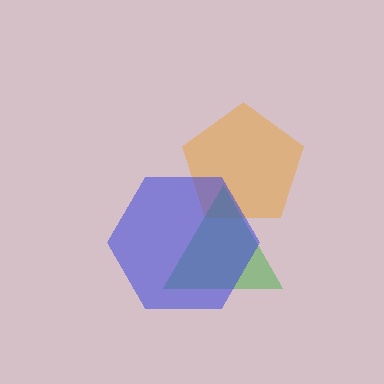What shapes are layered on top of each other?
The layered shapes are: an orange pentagon, a green triangle, a blue hexagon.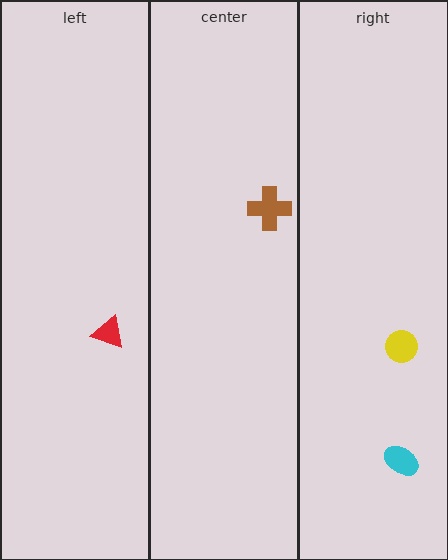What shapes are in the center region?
The brown cross.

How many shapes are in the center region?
1.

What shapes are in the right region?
The yellow circle, the cyan ellipse.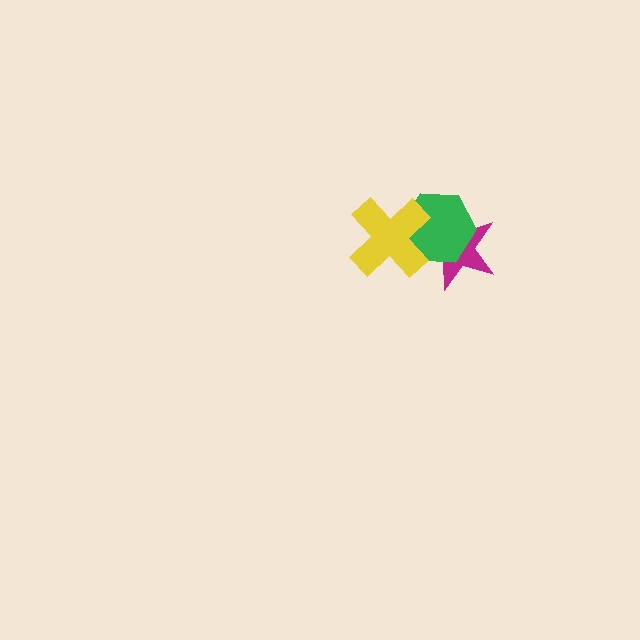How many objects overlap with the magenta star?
2 objects overlap with the magenta star.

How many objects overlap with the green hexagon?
2 objects overlap with the green hexagon.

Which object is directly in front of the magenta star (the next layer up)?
The green hexagon is directly in front of the magenta star.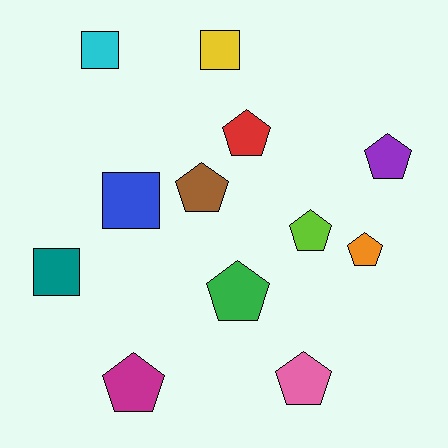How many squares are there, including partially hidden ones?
There are 4 squares.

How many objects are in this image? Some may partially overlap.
There are 12 objects.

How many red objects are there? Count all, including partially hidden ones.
There is 1 red object.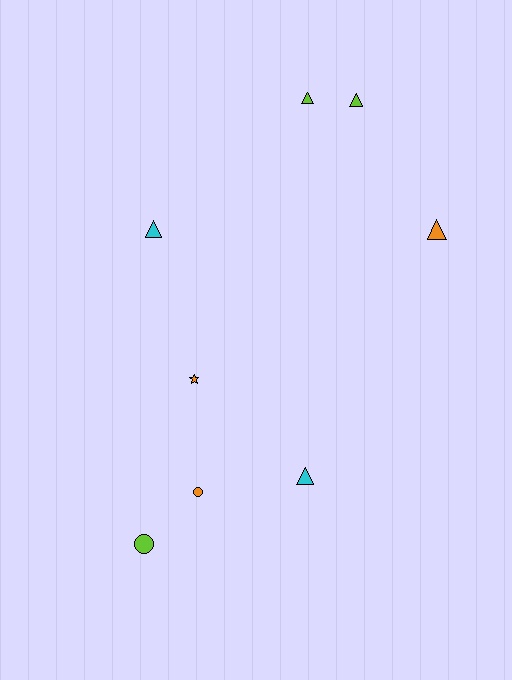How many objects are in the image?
There are 8 objects.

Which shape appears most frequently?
Triangle, with 5 objects.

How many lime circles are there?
There is 1 lime circle.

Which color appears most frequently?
Orange, with 3 objects.